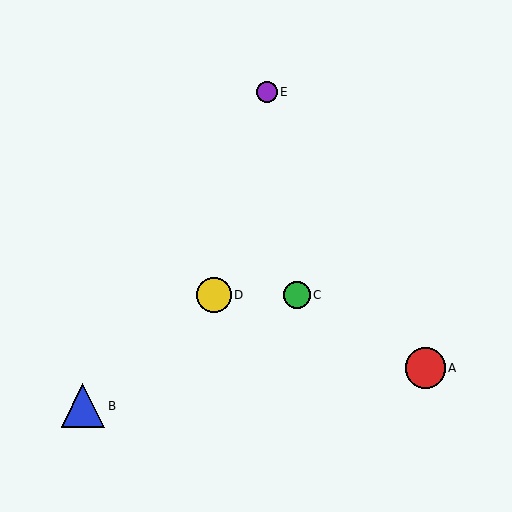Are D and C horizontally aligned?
Yes, both are at y≈295.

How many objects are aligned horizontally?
2 objects (C, D) are aligned horizontally.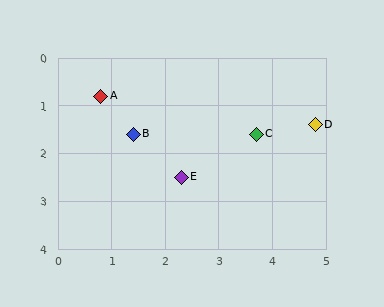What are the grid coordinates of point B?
Point B is at approximately (1.4, 1.6).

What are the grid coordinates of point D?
Point D is at approximately (4.8, 1.4).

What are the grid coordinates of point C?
Point C is at approximately (3.7, 1.6).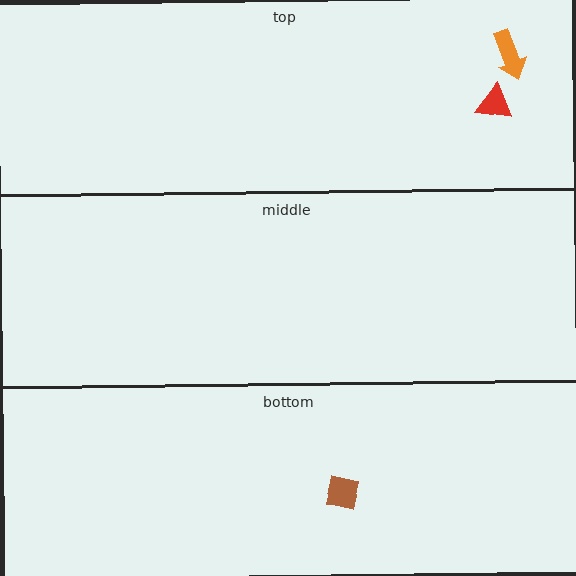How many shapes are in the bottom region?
1.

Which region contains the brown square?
The bottom region.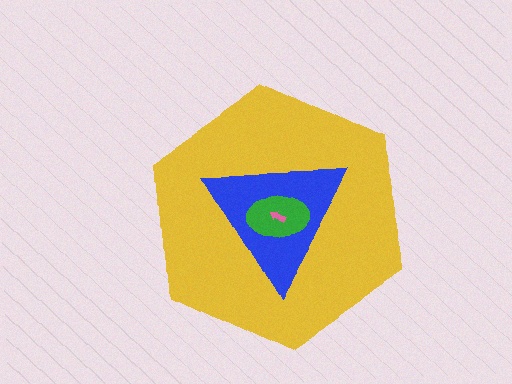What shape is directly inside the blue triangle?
The green ellipse.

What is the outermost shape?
The yellow hexagon.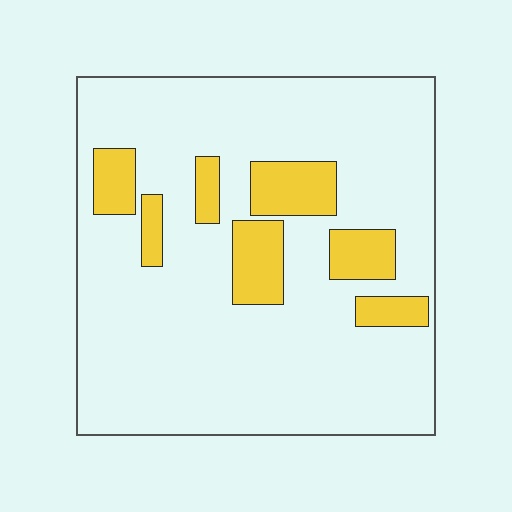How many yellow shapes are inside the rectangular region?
7.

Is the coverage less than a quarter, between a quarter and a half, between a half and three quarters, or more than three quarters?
Less than a quarter.